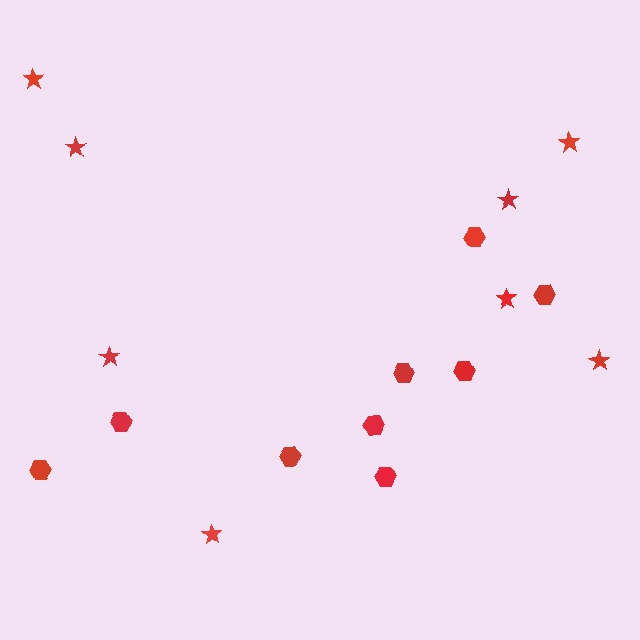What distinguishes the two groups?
There are 2 groups: one group of hexagons (9) and one group of stars (8).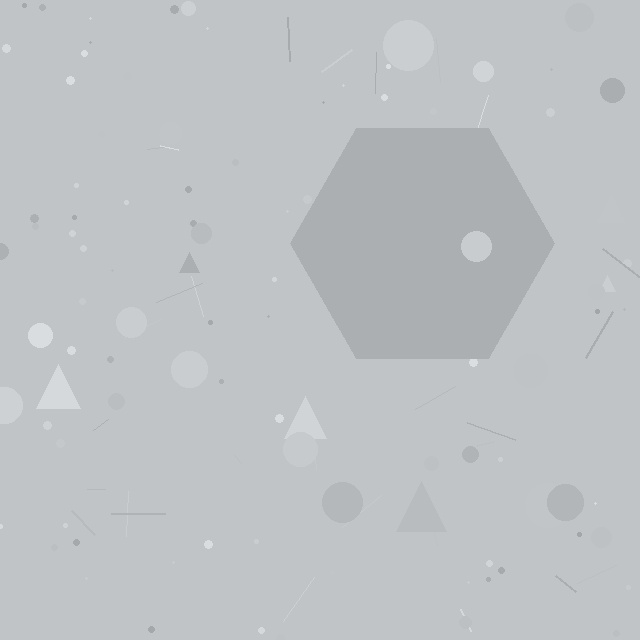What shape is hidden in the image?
A hexagon is hidden in the image.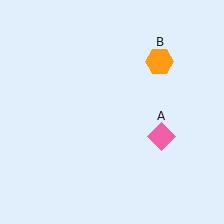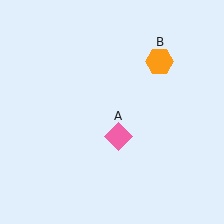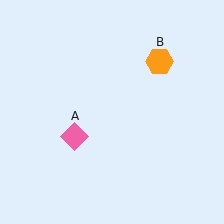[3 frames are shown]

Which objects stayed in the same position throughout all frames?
Orange hexagon (object B) remained stationary.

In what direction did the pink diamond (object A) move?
The pink diamond (object A) moved left.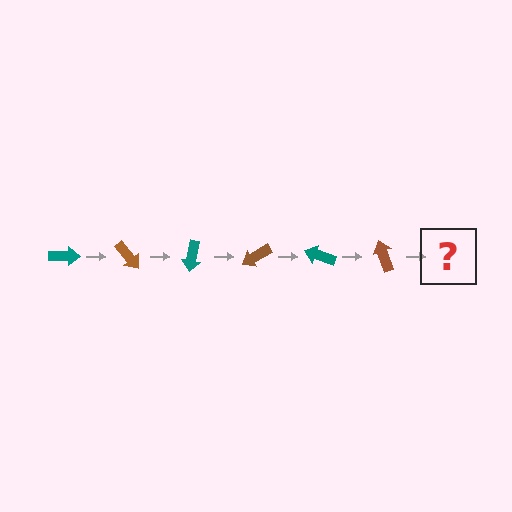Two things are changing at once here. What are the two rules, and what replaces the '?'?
The two rules are that it rotates 50 degrees each step and the color cycles through teal and brown. The '?' should be a teal arrow, rotated 300 degrees from the start.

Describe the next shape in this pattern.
It should be a teal arrow, rotated 300 degrees from the start.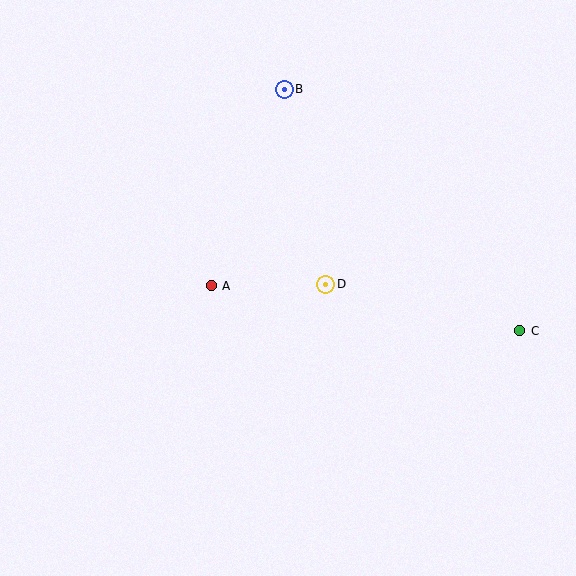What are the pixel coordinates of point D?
Point D is at (326, 284).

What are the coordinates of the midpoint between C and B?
The midpoint between C and B is at (402, 210).